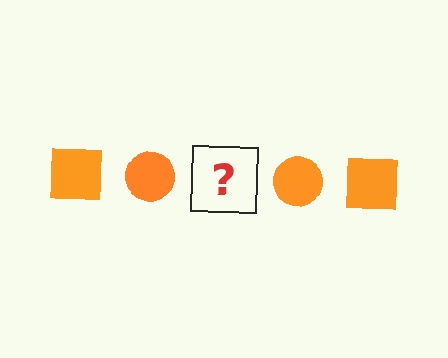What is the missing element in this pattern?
The missing element is an orange square.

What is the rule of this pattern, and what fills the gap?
The rule is that the pattern cycles through square, circle shapes in orange. The gap should be filled with an orange square.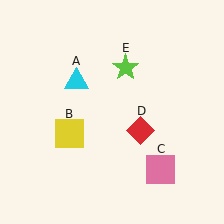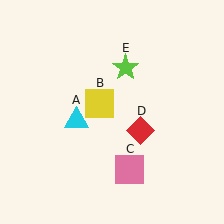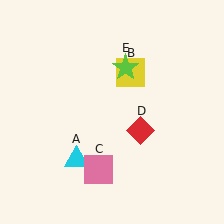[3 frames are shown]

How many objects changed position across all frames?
3 objects changed position: cyan triangle (object A), yellow square (object B), pink square (object C).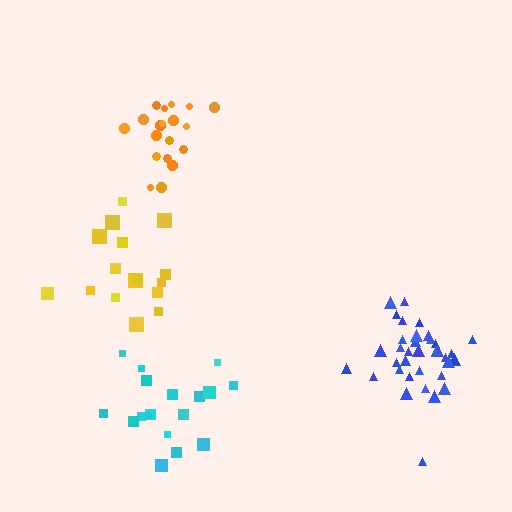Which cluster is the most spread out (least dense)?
Cyan.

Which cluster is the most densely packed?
Blue.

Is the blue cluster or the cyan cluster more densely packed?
Blue.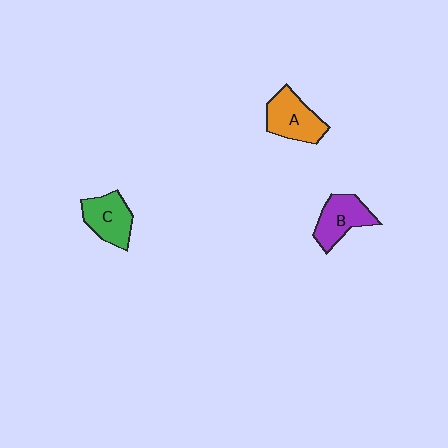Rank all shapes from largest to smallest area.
From largest to smallest: A (orange), B (purple), C (green).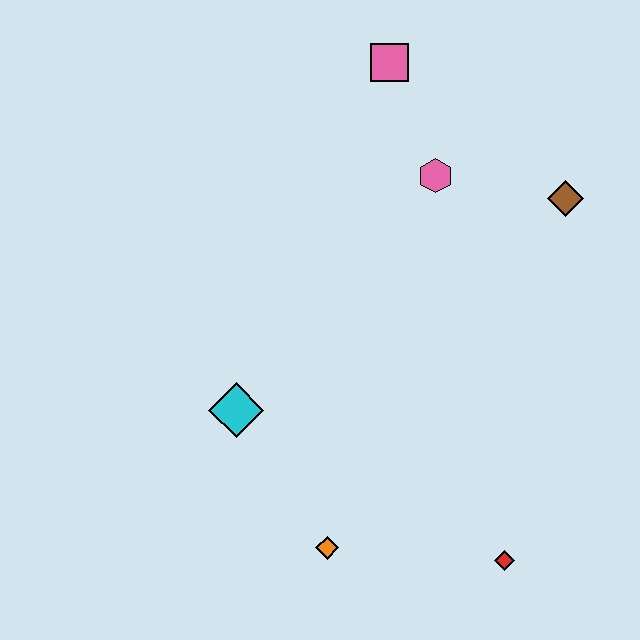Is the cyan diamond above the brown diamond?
No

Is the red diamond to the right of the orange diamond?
Yes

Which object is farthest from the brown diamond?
The orange diamond is farthest from the brown diamond.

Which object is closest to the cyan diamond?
The orange diamond is closest to the cyan diamond.